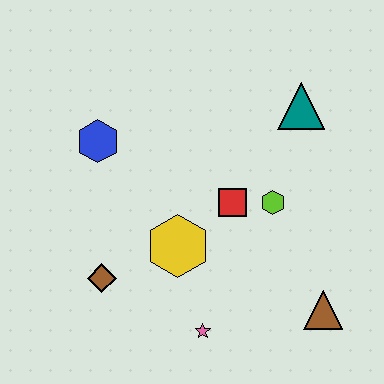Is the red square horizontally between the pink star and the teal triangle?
Yes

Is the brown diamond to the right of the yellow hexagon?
No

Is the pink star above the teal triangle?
No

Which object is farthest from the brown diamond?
The teal triangle is farthest from the brown diamond.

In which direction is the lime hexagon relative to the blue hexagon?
The lime hexagon is to the right of the blue hexagon.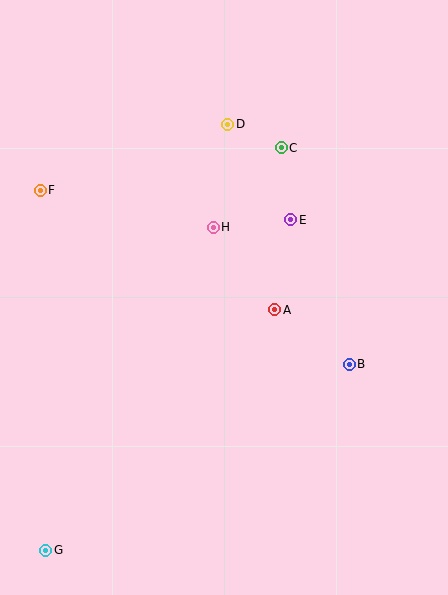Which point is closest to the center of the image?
Point A at (275, 310) is closest to the center.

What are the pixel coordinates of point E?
Point E is at (291, 220).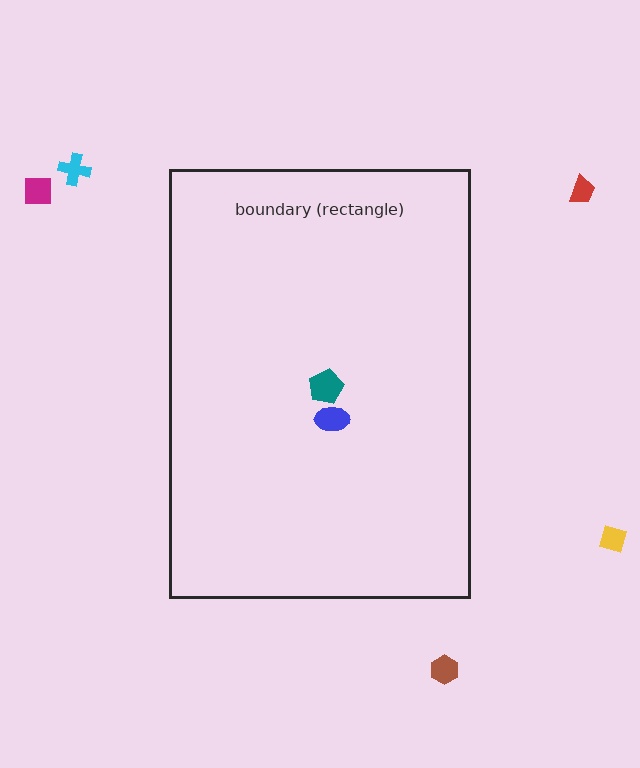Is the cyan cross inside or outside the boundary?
Outside.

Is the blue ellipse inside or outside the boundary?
Inside.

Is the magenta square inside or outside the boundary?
Outside.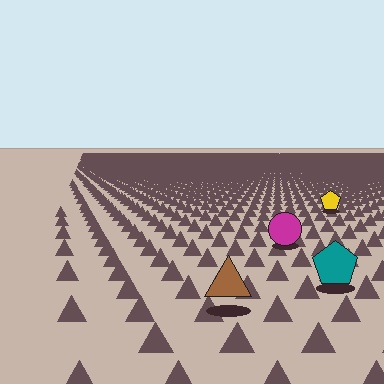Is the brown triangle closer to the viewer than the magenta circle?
Yes. The brown triangle is closer — you can tell from the texture gradient: the ground texture is coarser near it.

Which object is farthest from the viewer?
The yellow pentagon is farthest from the viewer. It appears smaller and the ground texture around it is denser.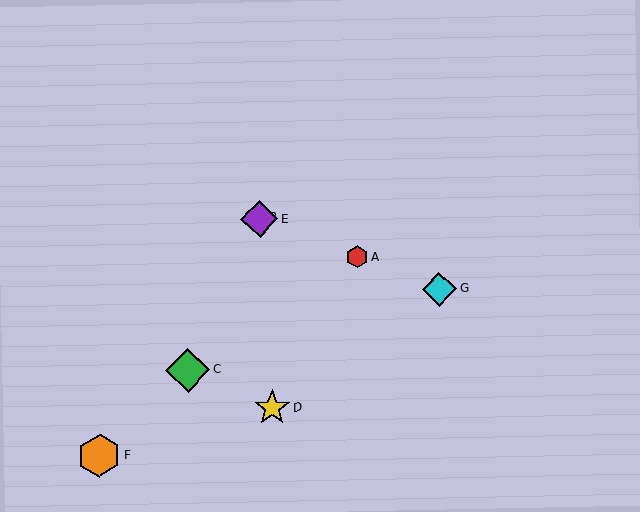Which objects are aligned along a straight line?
Objects A, B, E, G are aligned along a straight line.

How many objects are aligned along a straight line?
4 objects (A, B, E, G) are aligned along a straight line.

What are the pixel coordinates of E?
Object E is at (260, 219).